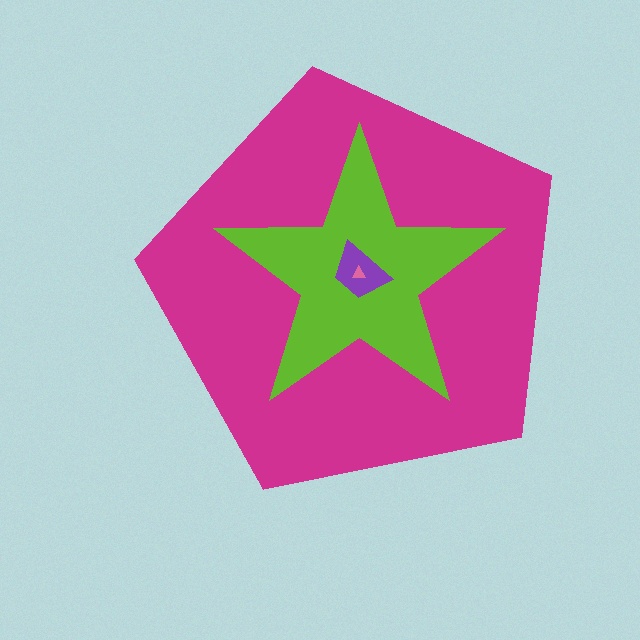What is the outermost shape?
The magenta pentagon.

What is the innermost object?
The pink triangle.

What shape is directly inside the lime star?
The purple trapezoid.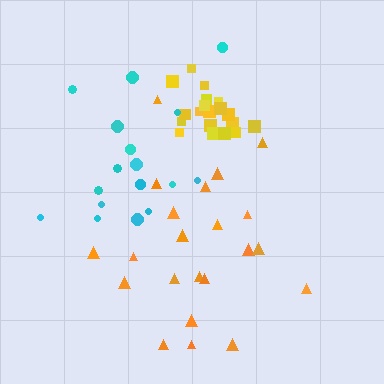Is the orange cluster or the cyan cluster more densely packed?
Cyan.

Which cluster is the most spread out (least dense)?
Orange.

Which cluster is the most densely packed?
Yellow.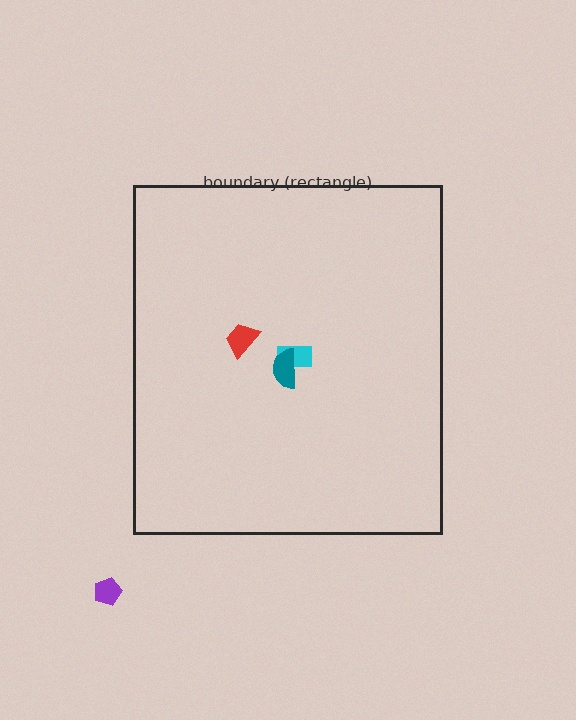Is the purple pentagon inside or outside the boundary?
Outside.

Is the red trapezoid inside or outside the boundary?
Inside.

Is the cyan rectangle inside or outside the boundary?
Inside.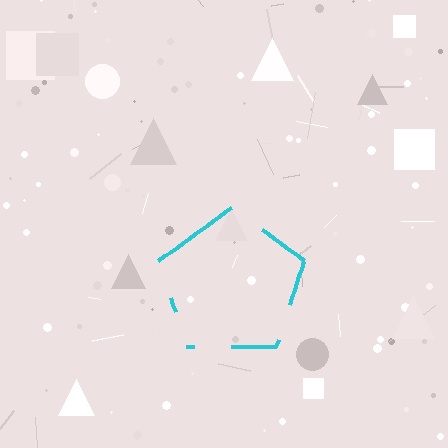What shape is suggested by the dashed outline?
The dashed outline suggests a pentagon.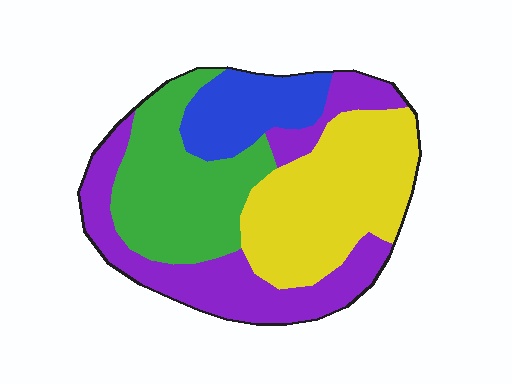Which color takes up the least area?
Blue, at roughly 15%.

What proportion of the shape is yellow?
Yellow takes up between a sixth and a third of the shape.